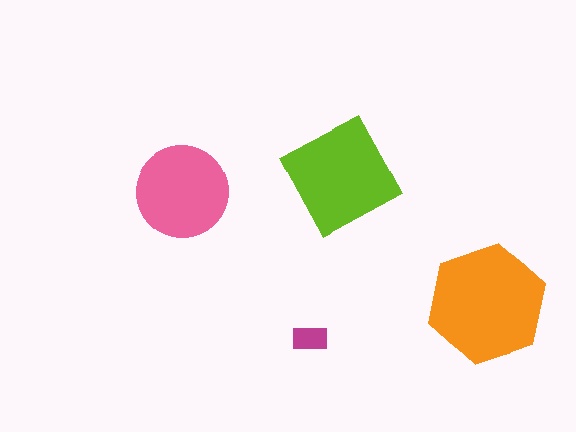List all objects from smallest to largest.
The magenta rectangle, the pink circle, the lime diamond, the orange hexagon.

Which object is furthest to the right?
The orange hexagon is rightmost.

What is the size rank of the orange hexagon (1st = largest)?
1st.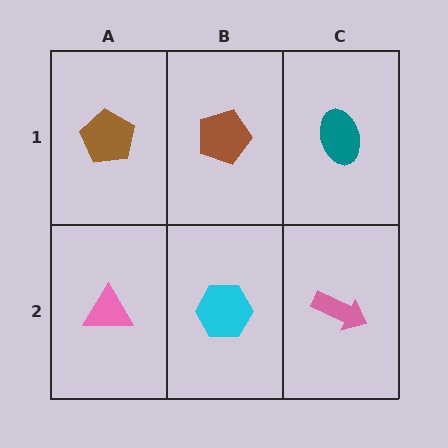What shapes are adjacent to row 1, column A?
A pink triangle (row 2, column A), a brown pentagon (row 1, column B).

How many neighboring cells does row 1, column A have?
2.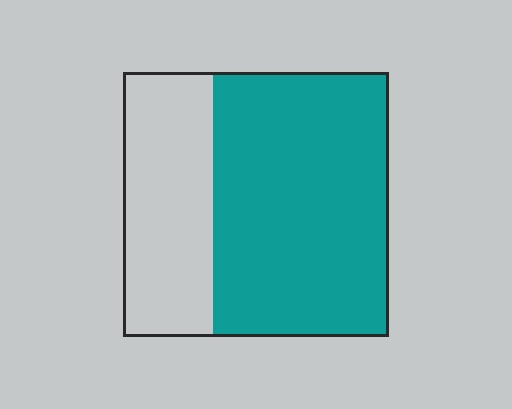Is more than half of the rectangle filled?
Yes.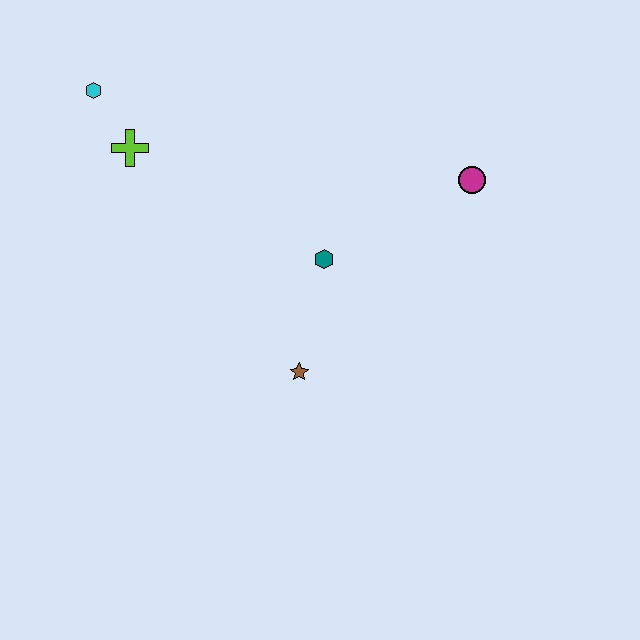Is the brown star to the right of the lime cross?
Yes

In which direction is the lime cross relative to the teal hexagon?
The lime cross is to the left of the teal hexagon.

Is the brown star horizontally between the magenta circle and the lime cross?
Yes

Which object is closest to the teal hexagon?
The brown star is closest to the teal hexagon.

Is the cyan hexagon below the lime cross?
No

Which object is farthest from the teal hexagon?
The cyan hexagon is farthest from the teal hexagon.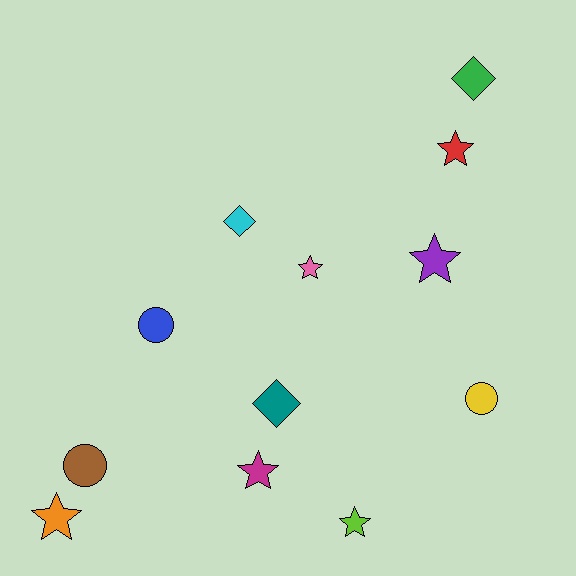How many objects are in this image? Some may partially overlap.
There are 12 objects.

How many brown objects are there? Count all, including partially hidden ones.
There is 1 brown object.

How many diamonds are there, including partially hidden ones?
There are 3 diamonds.